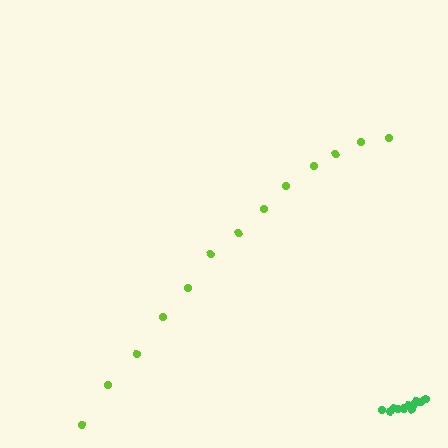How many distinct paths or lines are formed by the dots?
There are 2 distinct paths.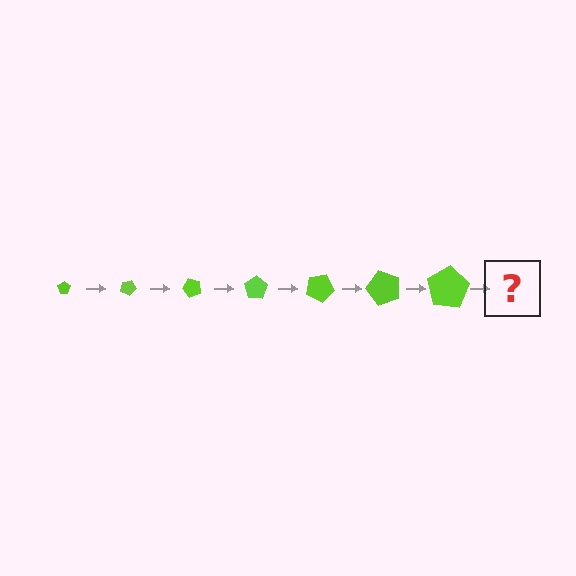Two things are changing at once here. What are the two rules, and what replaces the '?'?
The two rules are that the pentagon grows larger each step and it rotates 25 degrees each step. The '?' should be a pentagon, larger than the previous one and rotated 175 degrees from the start.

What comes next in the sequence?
The next element should be a pentagon, larger than the previous one and rotated 175 degrees from the start.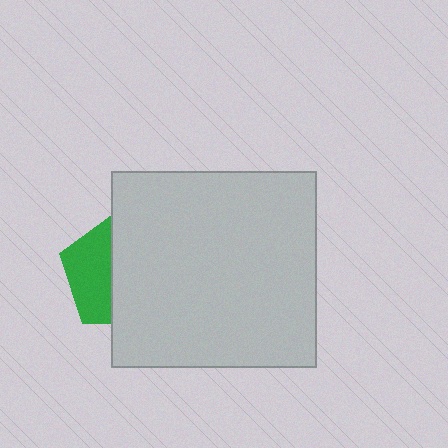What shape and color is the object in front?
The object in front is a light gray rectangle.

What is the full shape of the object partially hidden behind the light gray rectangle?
The partially hidden object is a green pentagon.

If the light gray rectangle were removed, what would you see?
You would see the complete green pentagon.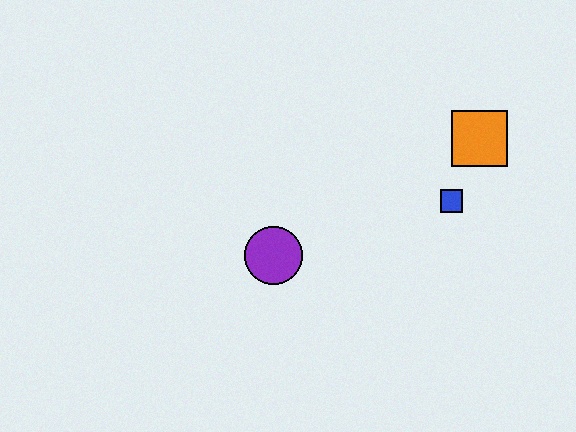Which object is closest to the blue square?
The orange square is closest to the blue square.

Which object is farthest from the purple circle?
The orange square is farthest from the purple circle.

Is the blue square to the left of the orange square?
Yes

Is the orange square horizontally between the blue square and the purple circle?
No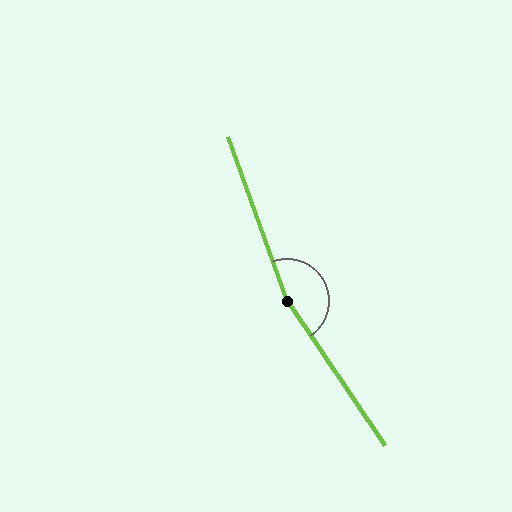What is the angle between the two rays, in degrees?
Approximately 166 degrees.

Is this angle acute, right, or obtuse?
It is obtuse.